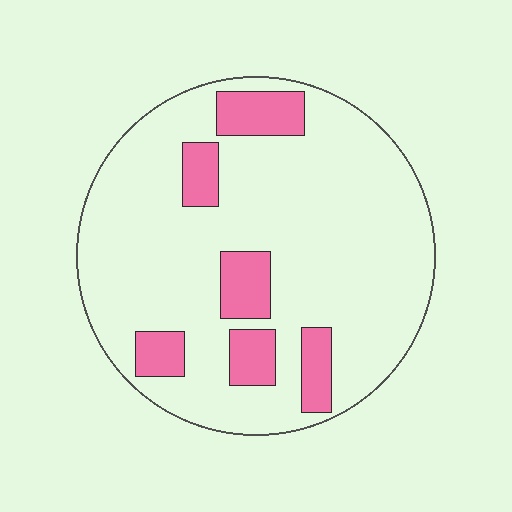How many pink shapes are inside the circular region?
6.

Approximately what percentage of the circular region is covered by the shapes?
Approximately 15%.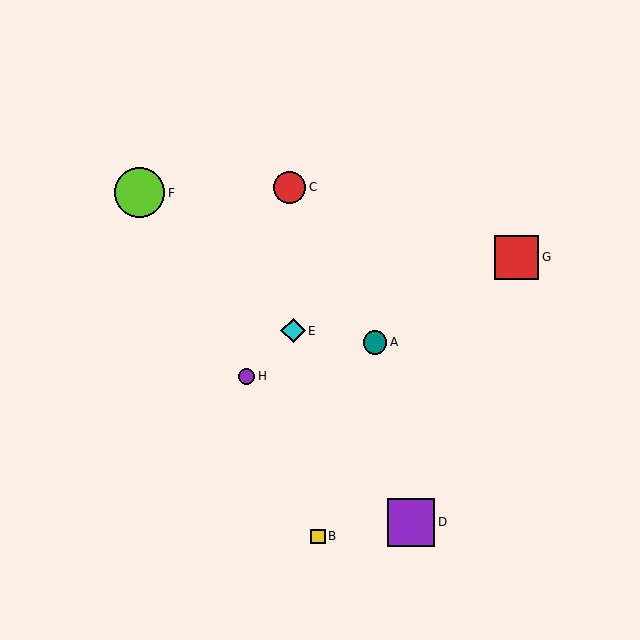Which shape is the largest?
The lime circle (labeled F) is the largest.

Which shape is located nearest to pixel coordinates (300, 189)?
The red circle (labeled C) at (290, 187) is nearest to that location.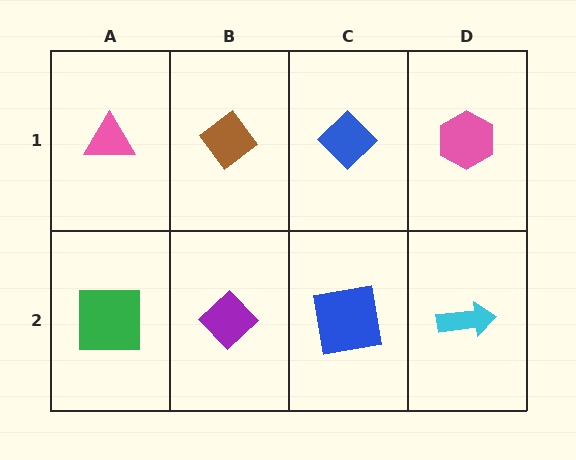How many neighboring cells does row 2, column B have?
3.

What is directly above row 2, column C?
A blue diamond.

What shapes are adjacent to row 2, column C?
A blue diamond (row 1, column C), a purple diamond (row 2, column B), a cyan arrow (row 2, column D).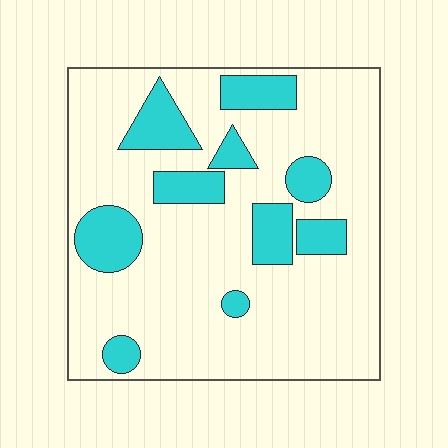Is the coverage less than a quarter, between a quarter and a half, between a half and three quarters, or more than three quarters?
Less than a quarter.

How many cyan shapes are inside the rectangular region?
10.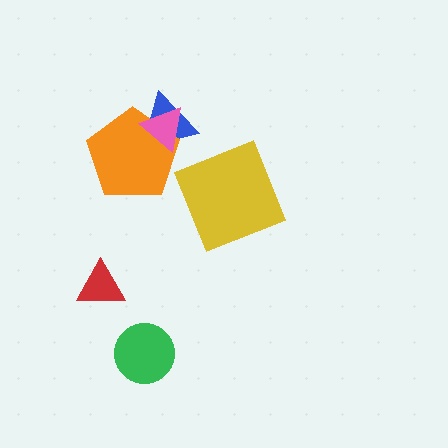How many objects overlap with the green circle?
0 objects overlap with the green circle.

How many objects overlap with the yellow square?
0 objects overlap with the yellow square.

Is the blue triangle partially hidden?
Yes, it is partially covered by another shape.